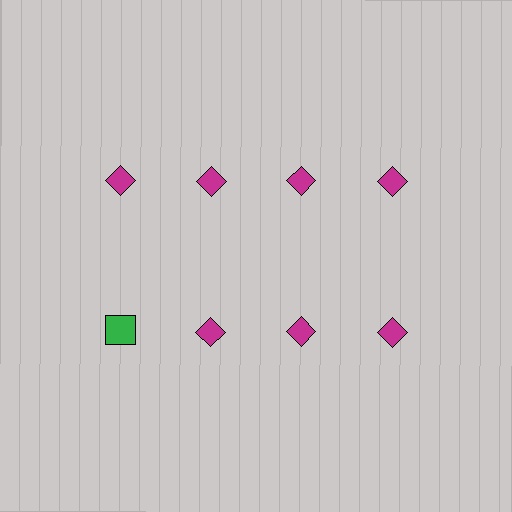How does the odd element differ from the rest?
It differs in both color (green instead of magenta) and shape (square instead of diamond).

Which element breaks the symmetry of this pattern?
The green square in the second row, leftmost column breaks the symmetry. All other shapes are magenta diamonds.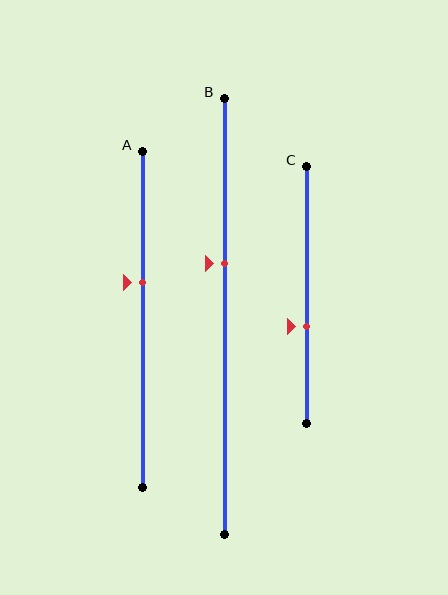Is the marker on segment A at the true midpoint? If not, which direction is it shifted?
No, the marker on segment A is shifted upward by about 11% of the segment length.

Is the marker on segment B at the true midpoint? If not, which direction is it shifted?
No, the marker on segment B is shifted upward by about 12% of the segment length.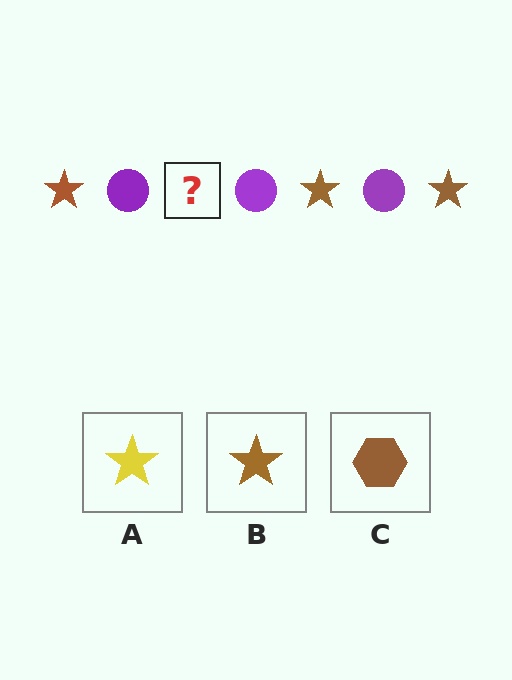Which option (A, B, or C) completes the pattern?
B.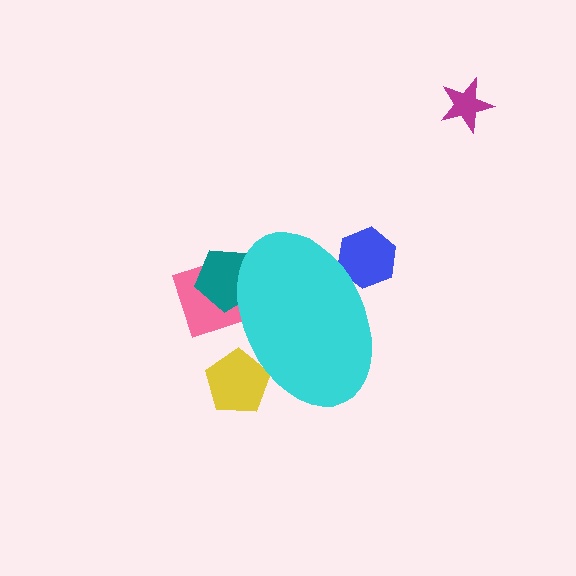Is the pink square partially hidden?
Yes, the pink square is partially hidden behind the cyan ellipse.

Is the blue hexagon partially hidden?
Yes, the blue hexagon is partially hidden behind the cyan ellipse.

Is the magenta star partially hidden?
No, the magenta star is fully visible.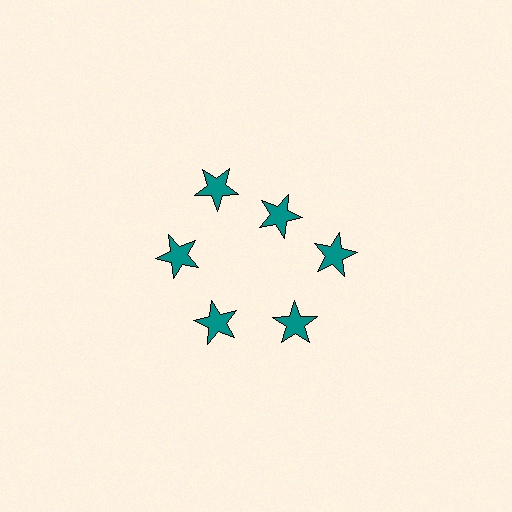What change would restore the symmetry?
The symmetry would be restored by moving it outward, back onto the ring so that all 6 stars sit at equal angles and equal distance from the center.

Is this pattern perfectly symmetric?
No. The 6 teal stars are arranged in a ring, but one element near the 1 o'clock position is pulled inward toward the center, breaking the 6-fold rotational symmetry.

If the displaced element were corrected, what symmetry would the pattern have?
It would have 6-fold rotational symmetry — the pattern would map onto itself every 60 degrees.